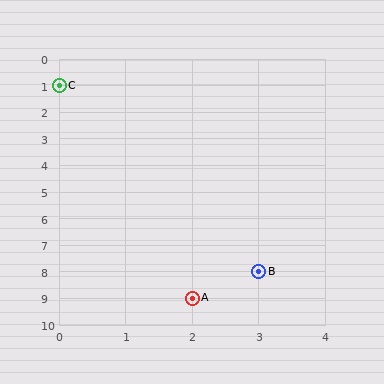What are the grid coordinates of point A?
Point A is at grid coordinates (2, 9).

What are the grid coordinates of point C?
Point C is at grid coordinates (0, 1).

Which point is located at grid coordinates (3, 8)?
Point B is at (3, 8).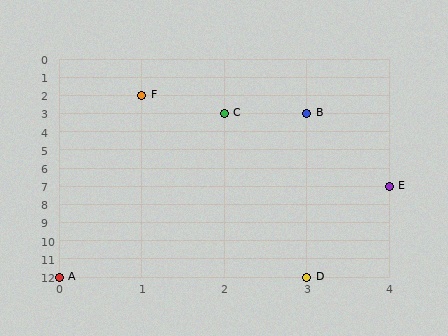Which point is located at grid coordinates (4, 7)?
Point E is at (4, 7).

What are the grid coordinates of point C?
Point C is at grid coordinates (2, 3).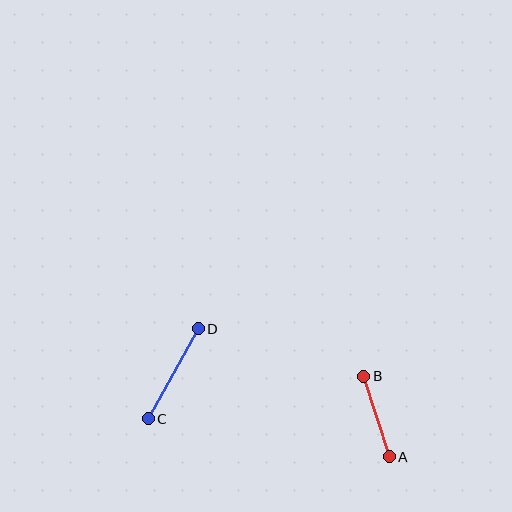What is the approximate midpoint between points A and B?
The midpoint is at approximately (377, 416) pixels.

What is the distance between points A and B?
The distance is approximately 85 pixels.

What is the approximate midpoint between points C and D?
The midpoint is at approximately (173, 374) pixels.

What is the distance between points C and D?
The distance is approximately 103 pixels.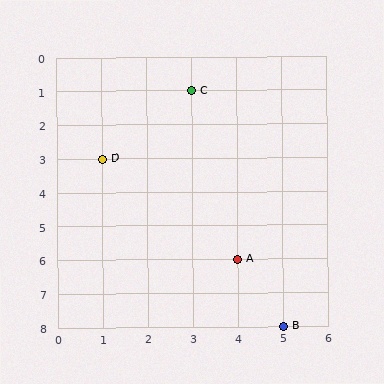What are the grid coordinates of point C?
Point C is at grid coordinates (3, 1).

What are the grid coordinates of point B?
Point B is at grid coordinates (5, 8).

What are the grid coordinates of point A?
Point A is at grid coordinates (4, 6).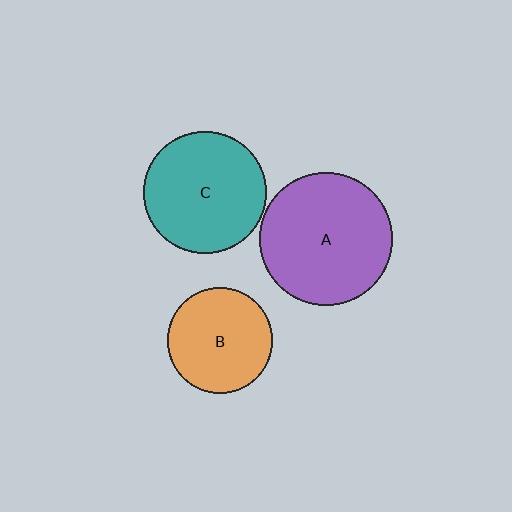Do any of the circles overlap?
No, none of the circles overlap.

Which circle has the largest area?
Circle A (purple).